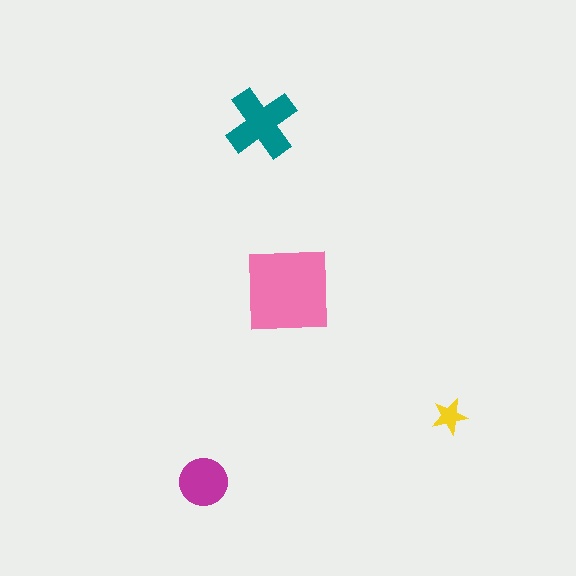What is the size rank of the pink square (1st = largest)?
1st.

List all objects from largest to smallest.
The pink square, the teal cross, the magenta circle, the yellow star.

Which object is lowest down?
The magenta circle is bottommost.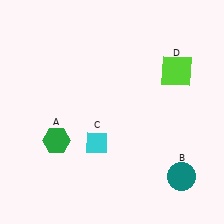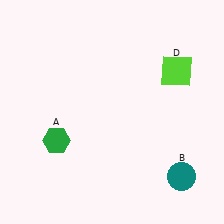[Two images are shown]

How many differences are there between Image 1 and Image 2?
There is 1 difference between the two images.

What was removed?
The cyan diamond (C) was removed in Image 2.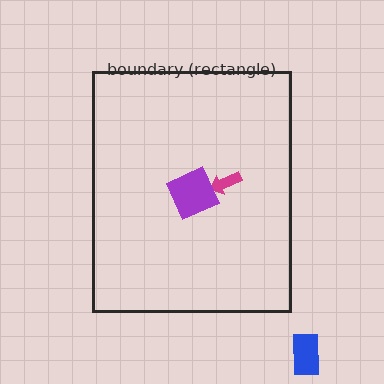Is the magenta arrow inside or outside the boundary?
Inside.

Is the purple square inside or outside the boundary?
Inside.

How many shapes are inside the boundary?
2 inside, 1 outside.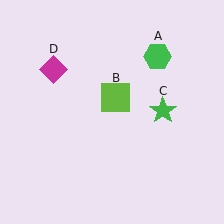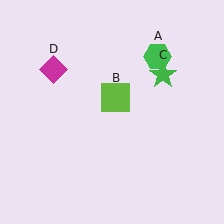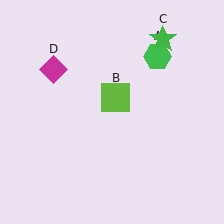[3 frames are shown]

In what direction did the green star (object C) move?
The green star (object C) moved up.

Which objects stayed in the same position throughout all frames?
Green hexagon (object A) and lime square (object B) and magenta diamond (object D) remained stationary.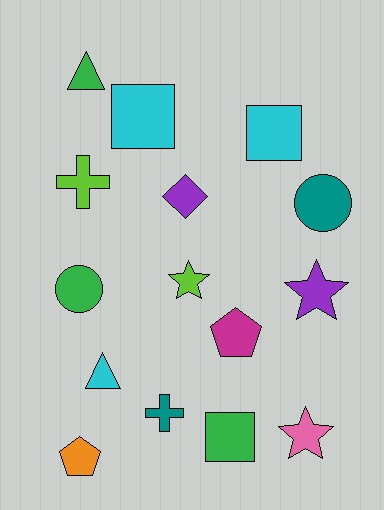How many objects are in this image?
There are 15 objects.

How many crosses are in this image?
There are 2 crosses.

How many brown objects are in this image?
There are no brown objects.